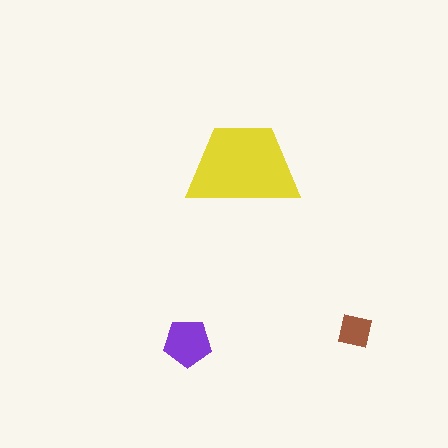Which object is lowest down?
The purple pentagon is bottommost.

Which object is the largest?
The yellow trapezoid.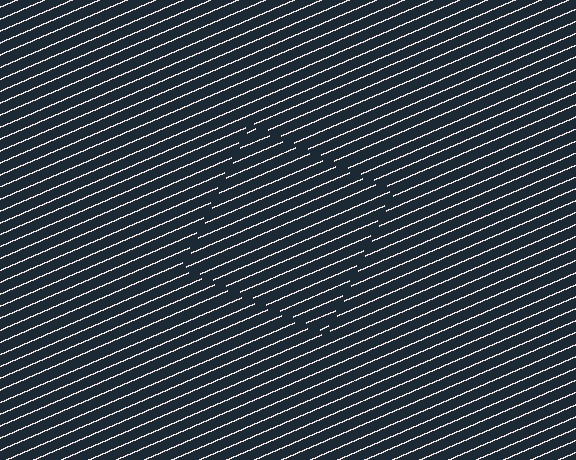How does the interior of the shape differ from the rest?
The interior of the shape contains the same grating, shifted by half a period — the contour is defined by the phase discontinuity where line-ends from the inner and outer gratings abut.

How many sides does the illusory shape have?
4 sides — the line-ends trace a square.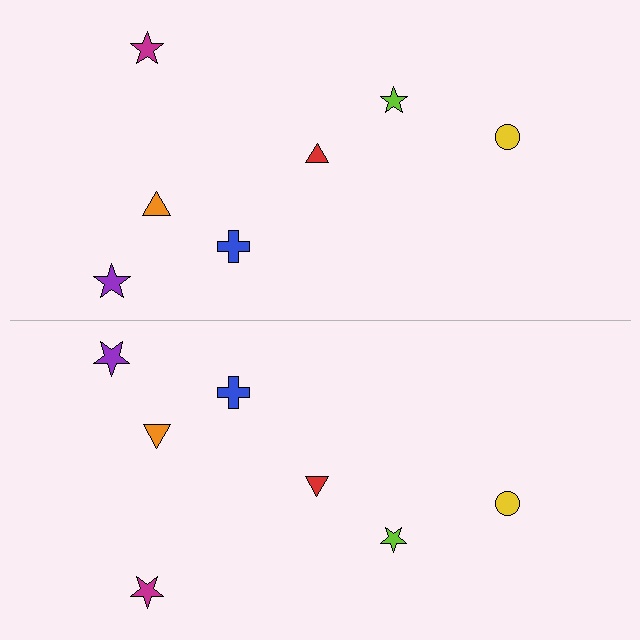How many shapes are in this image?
There are 14 shapes in this image.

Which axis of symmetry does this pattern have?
The pattern has a horizontal axis of symmetry running through the center of the image.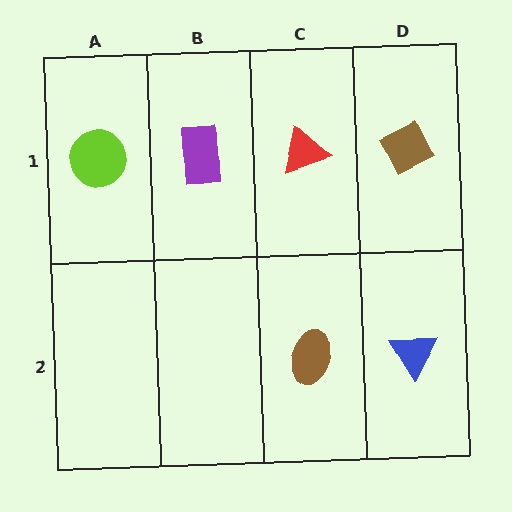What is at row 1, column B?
A purple rectangle.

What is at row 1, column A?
A lime circle.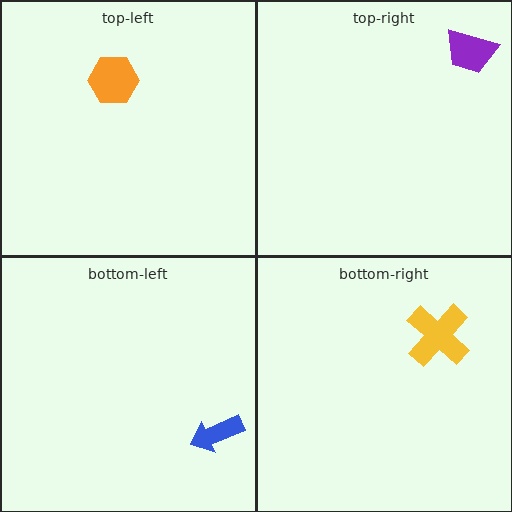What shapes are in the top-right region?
The purple trapezoid.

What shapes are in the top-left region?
The orange hexagon.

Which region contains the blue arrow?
The bottom-left region.